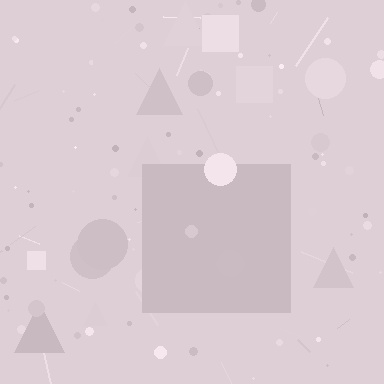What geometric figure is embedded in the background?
A square is embedded in the background.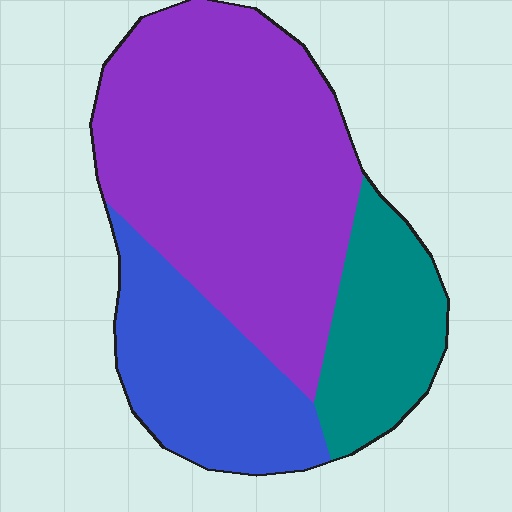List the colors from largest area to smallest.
From largest to smallest: purple, blue, teal.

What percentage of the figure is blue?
Blue covers 25% of the figure.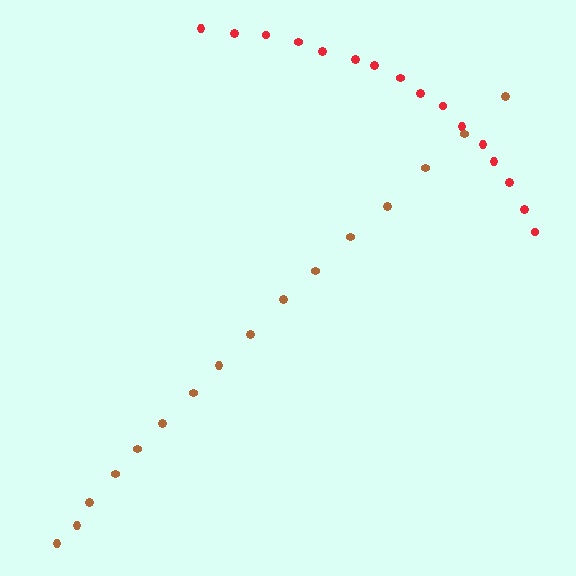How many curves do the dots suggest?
There are 2 distinct paths.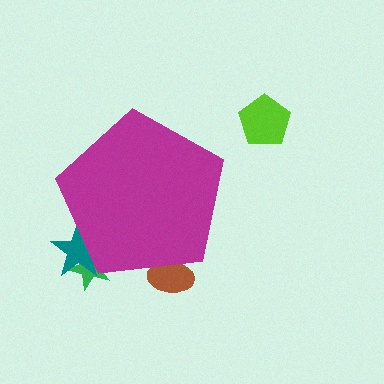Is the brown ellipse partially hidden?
Yes, the brown ellipse is partially hidden behind the magenta pentagon.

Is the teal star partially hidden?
Yes, the teal star is partially hidden behind the magenta pentagon.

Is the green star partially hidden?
Yes, the green star is partially hidden behind the magenta pentagon.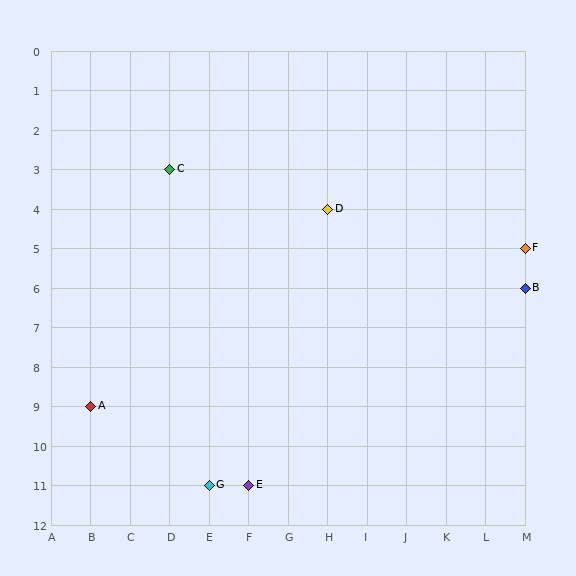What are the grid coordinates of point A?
Point A is at grid coordinates (B, 9).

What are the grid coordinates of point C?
Point C is at grid coordinates (D, 3).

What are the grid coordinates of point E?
Point E is at grid coordinates (F, 11).